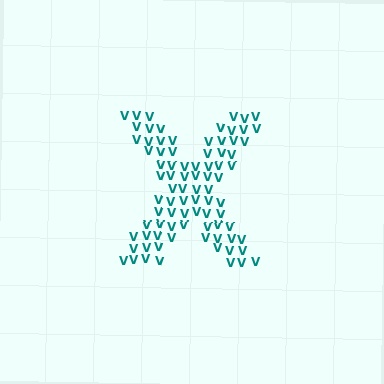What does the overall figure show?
The overall figure shows the letter X.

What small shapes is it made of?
It is made of small letter V's.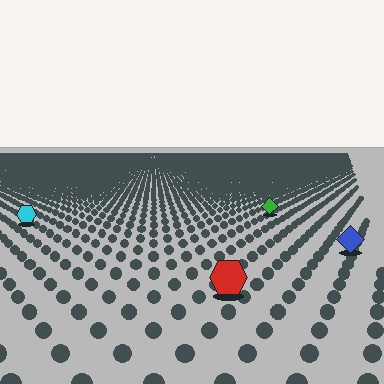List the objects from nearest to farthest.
From nearest to farthest: the red hexagon, the blue diamond, the cyan hexagon, the green diamond.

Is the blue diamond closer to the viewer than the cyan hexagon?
Yes. The blue diamond is closer — you can tell from the texture gradient: the ground texture is coarser near it.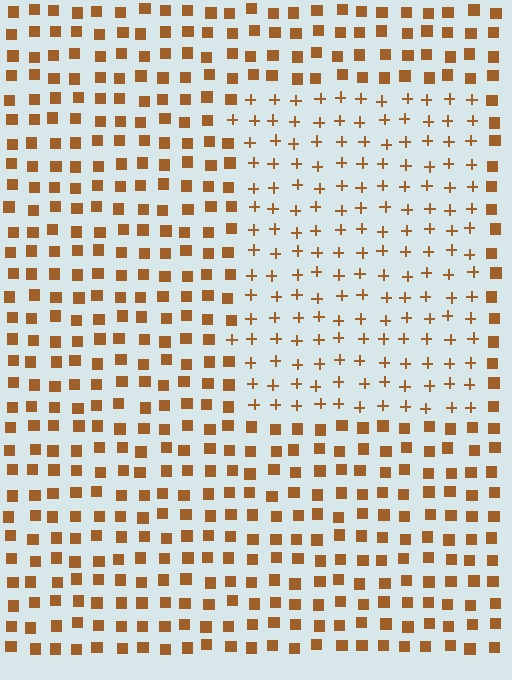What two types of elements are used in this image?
The image uses plus signs inside the rectangle region and squares outside it.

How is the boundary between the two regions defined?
The boundary is defined by a change in element shape: plus signs inside vs. squares outside. All elements share the same color and spacing.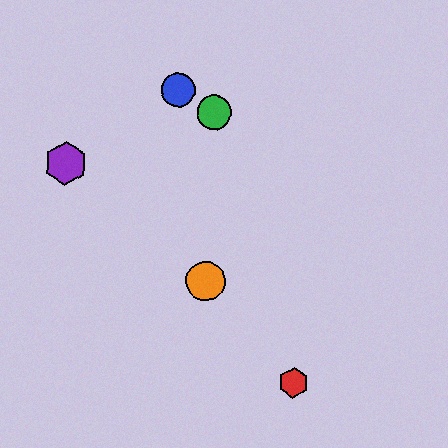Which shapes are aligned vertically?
The green circle, the yellow circle, the orange circle are aligned vertically.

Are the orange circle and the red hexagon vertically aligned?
No, the orange circle is at x≈206 and the red hexagon is at x≈294.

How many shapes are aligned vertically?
3 shapes (the green circle, the yellow circle, the orange circle) are aligned vertically.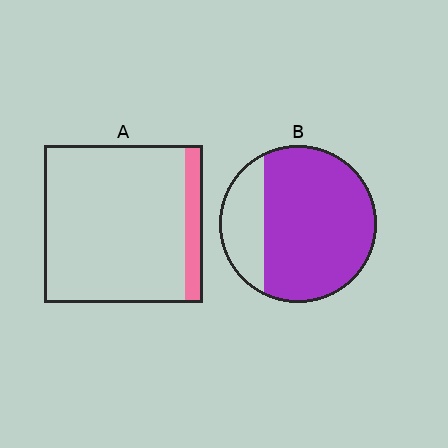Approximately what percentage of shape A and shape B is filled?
A is approximately 10% and B is approximately 75%.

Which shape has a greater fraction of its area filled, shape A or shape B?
Shape B.